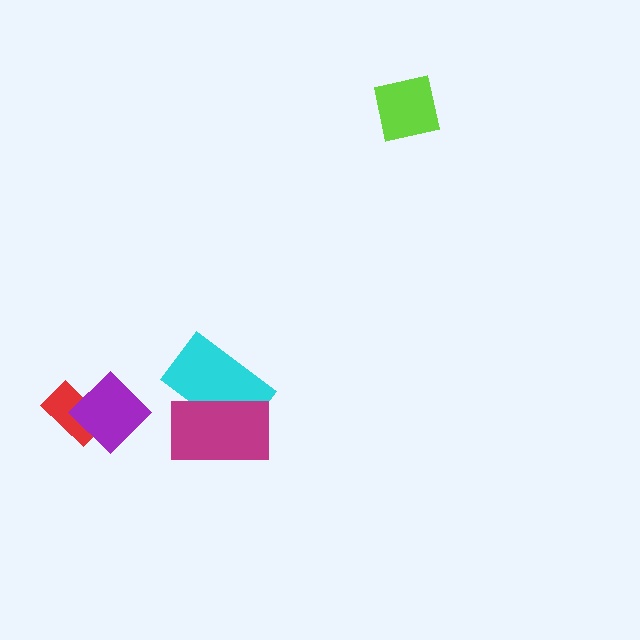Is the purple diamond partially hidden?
No, no other shape covers it.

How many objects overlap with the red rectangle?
1 object overlaps with the red rectangle.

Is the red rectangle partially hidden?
Yes, it is partially covered by another shape.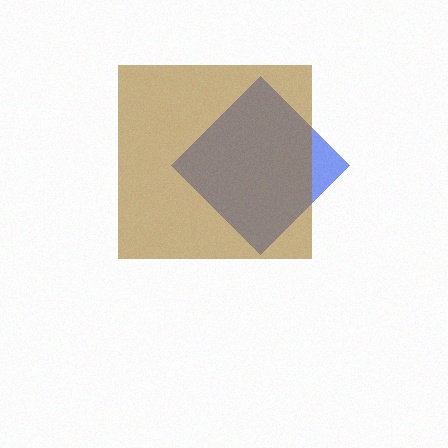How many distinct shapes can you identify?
There are 2 distinct shapes: a blue diamond, a brown square.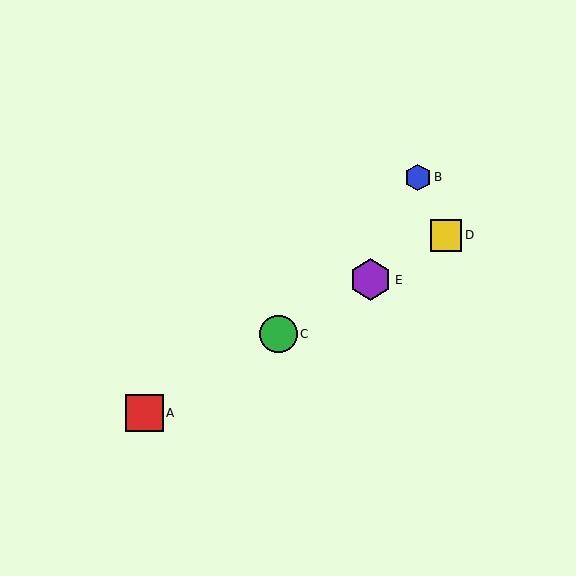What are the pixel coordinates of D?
Object D is at (446, 235).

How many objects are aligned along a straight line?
4 objects (A, C, D, E) are aligned along a straight line.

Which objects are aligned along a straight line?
Objects A, C, D, E are aligned along a straight line.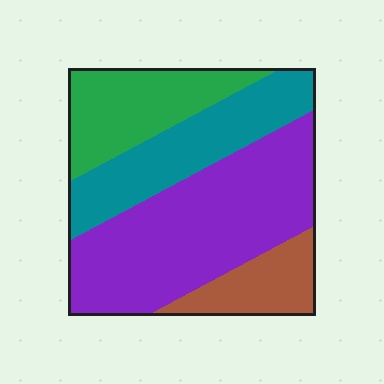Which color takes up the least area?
Brown, at roughly 15%.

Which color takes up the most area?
Purple, at roughly 45%.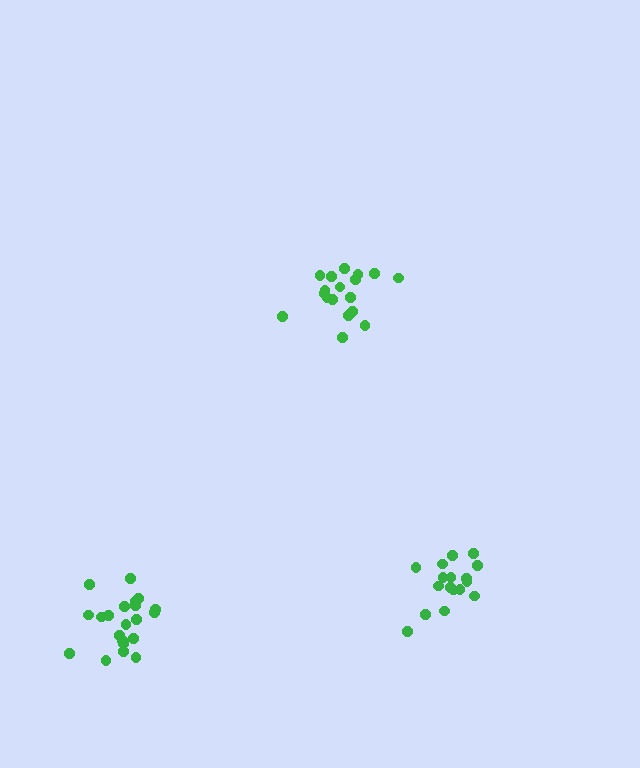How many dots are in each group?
Group 1: 21 dots, Group 2: 17 dots, Group 3: 18 dots (56 total).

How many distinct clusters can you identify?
There are 3 distinct clusters.